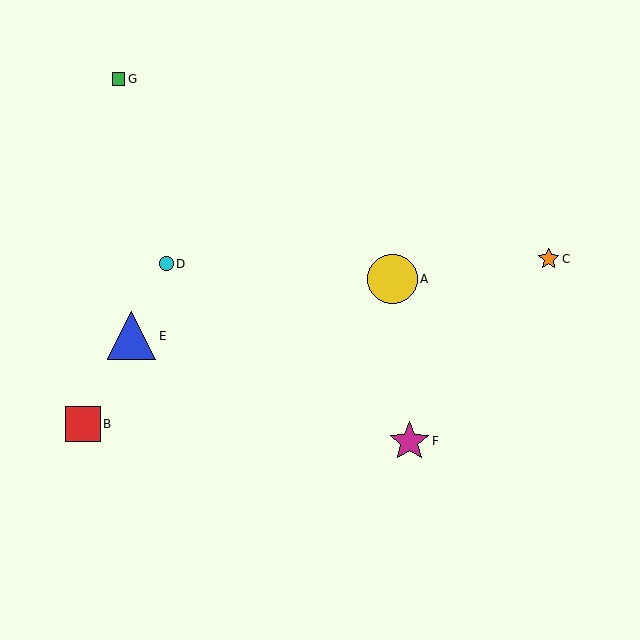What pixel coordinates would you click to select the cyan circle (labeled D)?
Click at (166, 264) to select the cyan circle D.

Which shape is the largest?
The yellow circle (labeled A) is the largest.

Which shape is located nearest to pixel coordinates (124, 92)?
The green square (labeled G) at (119, 79) is nearest to that location.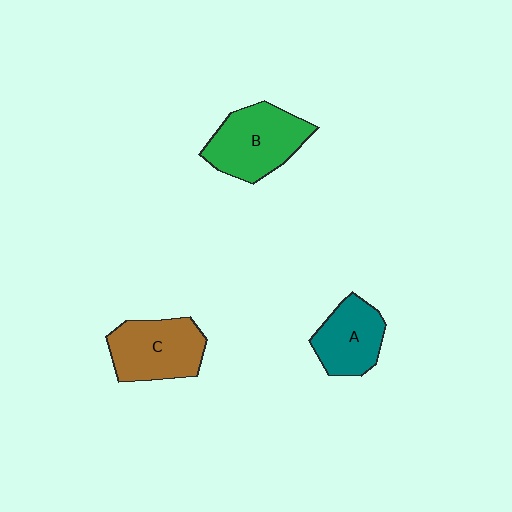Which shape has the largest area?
Shape B (green).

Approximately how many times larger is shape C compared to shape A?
Approximately 1.2 times.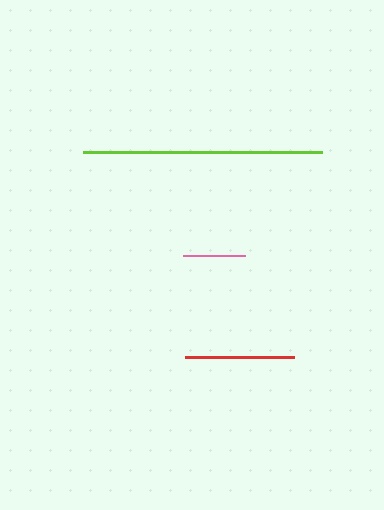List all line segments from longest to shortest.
From longest to shortest: lime, red, pink.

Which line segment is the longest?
The lime line is the longest at approximately 238 pixels.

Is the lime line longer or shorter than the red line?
The lime line is longer than the red line.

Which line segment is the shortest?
The pink line is the shortest at approximately 62 pixels.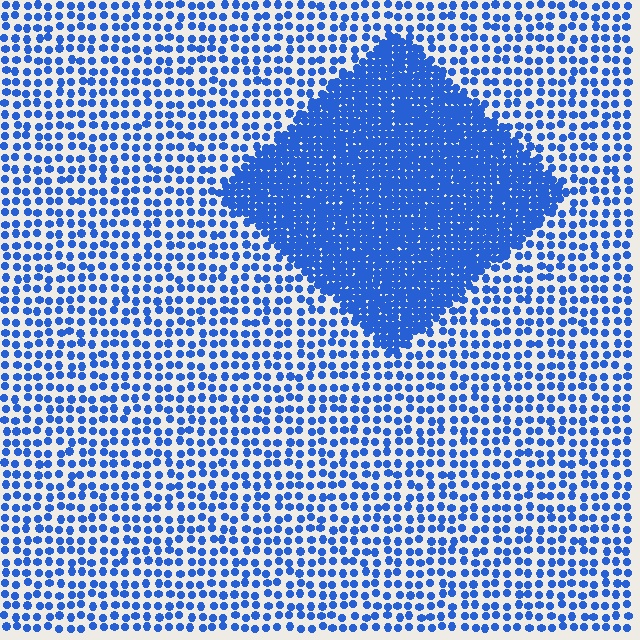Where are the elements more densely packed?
The elements are more densely packed inside the diamond boundary.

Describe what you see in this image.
The image contains small blue elements arranged at two different densities. A diamond-shaped region is visible where the elements are more densely packed than the surrounding area.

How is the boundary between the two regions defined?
The boundary is defined by a change in element density (approximately 2.8x ratio). All elements are the same color, size, and shape.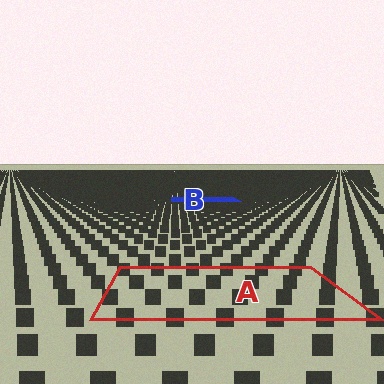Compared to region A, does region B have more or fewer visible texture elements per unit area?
Region B has more texture elements per unit area — they are packed more densely because it is farther away.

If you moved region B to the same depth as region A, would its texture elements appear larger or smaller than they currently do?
They would appear larger. At a closer depth, the same texture elements are projected at a bigger on-screen size.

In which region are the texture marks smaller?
The texture marks are smaller in region B, because it is farther away.